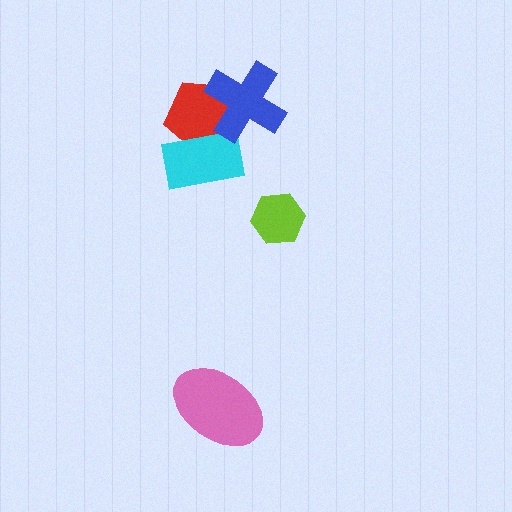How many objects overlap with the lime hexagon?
0 objects overlap with the lime hexagon.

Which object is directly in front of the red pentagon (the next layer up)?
The cyan rectangle is directly in front of the red pentagon.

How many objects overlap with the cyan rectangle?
1 object overlaps with the cyan rectangle.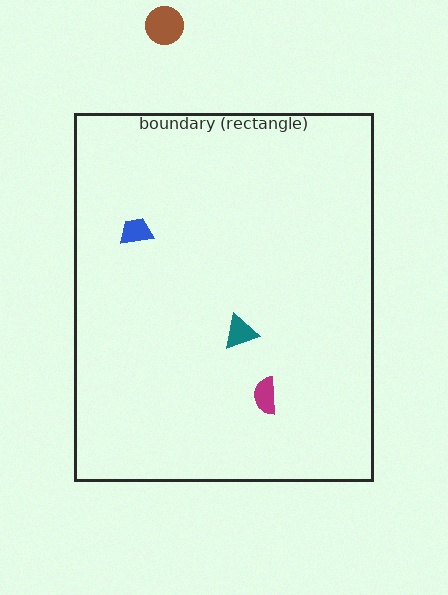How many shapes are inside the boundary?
3 inside, 1 outside.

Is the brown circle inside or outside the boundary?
Outside.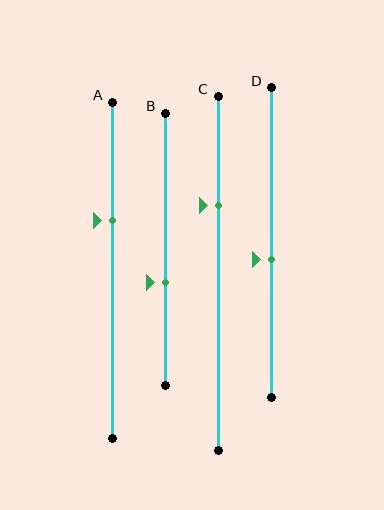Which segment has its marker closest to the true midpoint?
Segment D has its marker closest to the true midpoint.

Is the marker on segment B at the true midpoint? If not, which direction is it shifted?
No, the marker on segment B is shifted downward by about 12% of the segment length.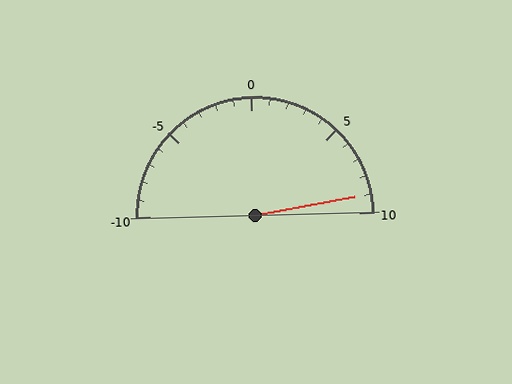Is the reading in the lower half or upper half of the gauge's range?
The reading is in the upper half of the range (-10 to 10).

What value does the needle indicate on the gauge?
The needle indicates approximately 9.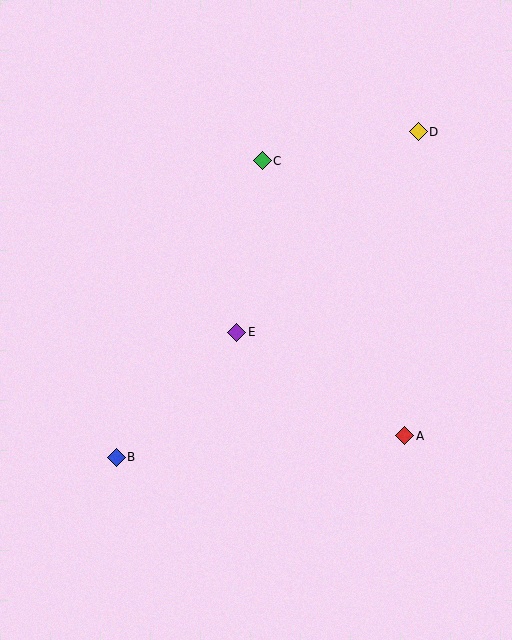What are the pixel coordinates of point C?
Point C is at (262, 161).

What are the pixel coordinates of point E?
Point E is at (237, 332).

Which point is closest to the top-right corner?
Point D is closest to the top-right corner.